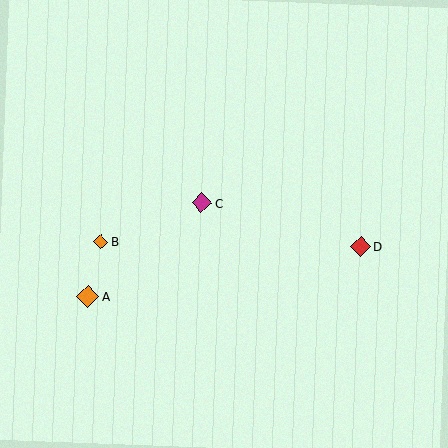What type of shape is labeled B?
Shape B is an orange diamond.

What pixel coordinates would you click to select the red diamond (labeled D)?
Click at (361, 247) to select the red diamond D.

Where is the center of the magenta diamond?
The center of the magenta diamond is at (202, 203).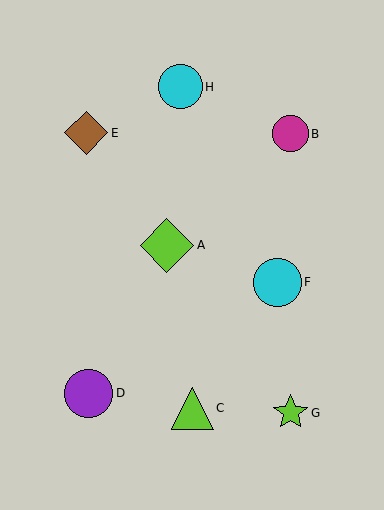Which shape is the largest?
The lime diamond (labeled A) is the largest.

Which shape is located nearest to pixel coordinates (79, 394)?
The purple circle (labeled D) at (89, 393) is nearest to that location.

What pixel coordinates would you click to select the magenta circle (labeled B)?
Click at (290, 134) to select the magenta circle B.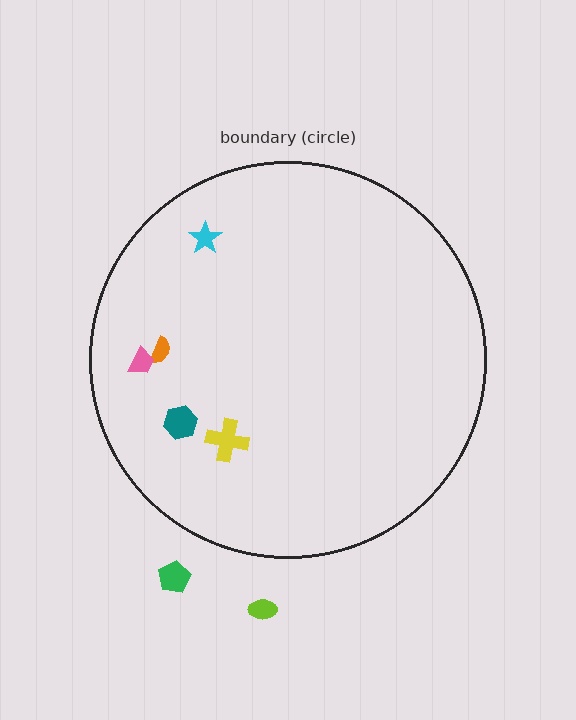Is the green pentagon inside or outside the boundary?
Outside.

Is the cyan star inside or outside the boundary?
Inside.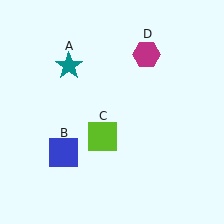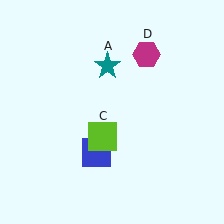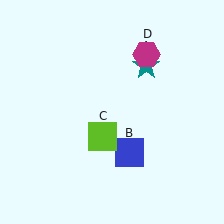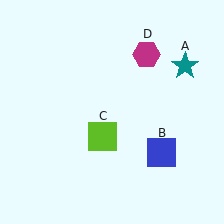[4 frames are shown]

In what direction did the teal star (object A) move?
The teal star (object A) moved right.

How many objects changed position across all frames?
2 objects changed position: teal star (object A), blue square (object B).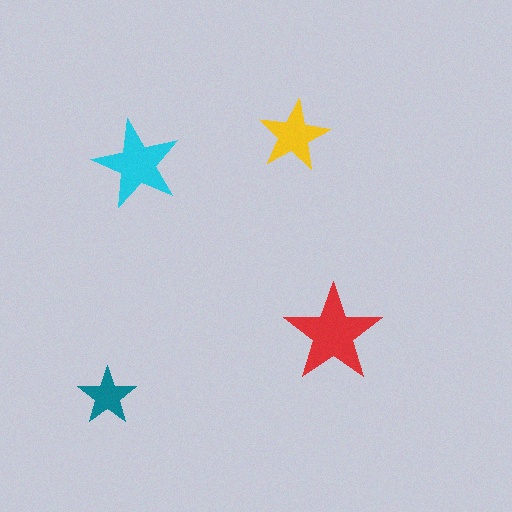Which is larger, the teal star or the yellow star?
The yellow one.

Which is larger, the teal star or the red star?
The red one.